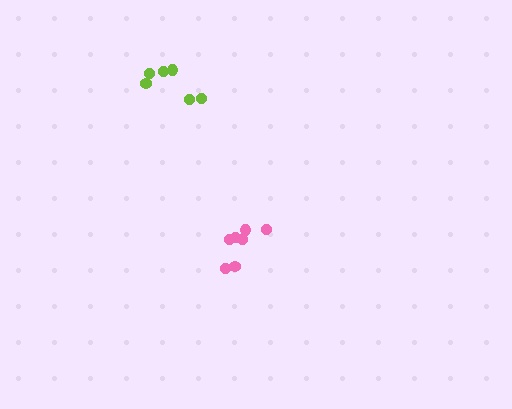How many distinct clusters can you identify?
There are 2 distinct clusters.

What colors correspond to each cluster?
The clusters are colored: pink, lime.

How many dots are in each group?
Group 1: 7 dots, Group 2: 6 dots (13 total).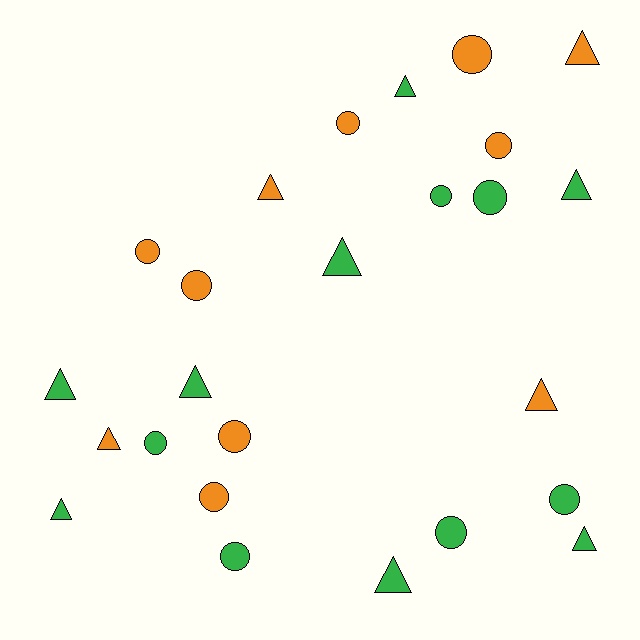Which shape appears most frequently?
Circle, with 13 objects.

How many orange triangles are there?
There are 4 orange triangles.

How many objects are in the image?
There are 25 objects.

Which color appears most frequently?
Green, with 14 objects.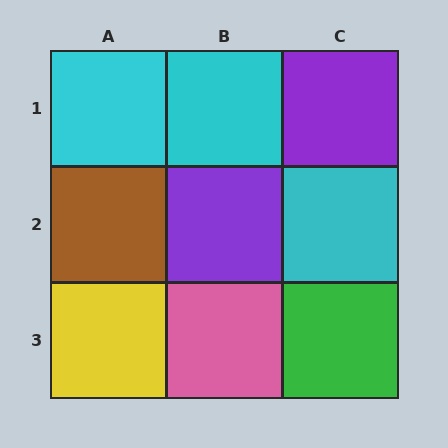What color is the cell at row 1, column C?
Purple.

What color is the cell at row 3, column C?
Green.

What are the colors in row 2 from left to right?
Brown, purple, cyan.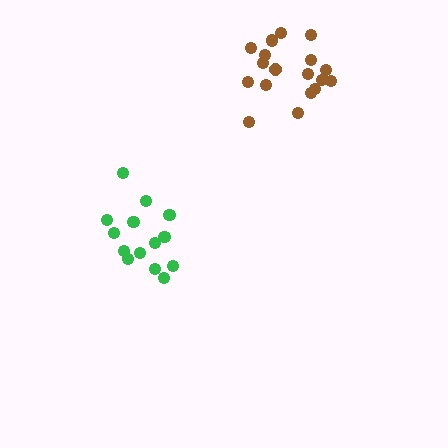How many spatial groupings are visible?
There are 2 spatial groupings.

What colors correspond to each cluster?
The clusters are colored: green, brown.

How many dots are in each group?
Group 1: 14 dots, Group 2: 18 dots (32 total).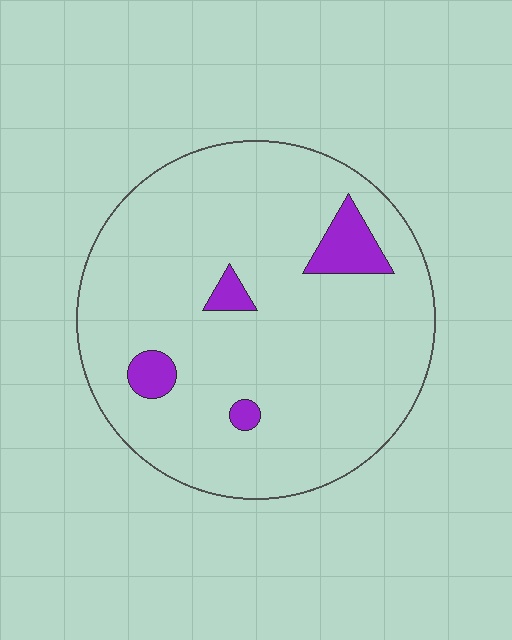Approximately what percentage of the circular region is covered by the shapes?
Approximately 10%.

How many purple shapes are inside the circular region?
4.